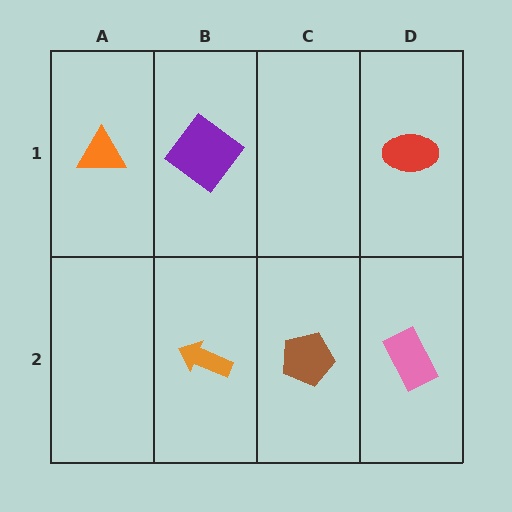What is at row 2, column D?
A pink rectangle.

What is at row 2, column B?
An orange arrow.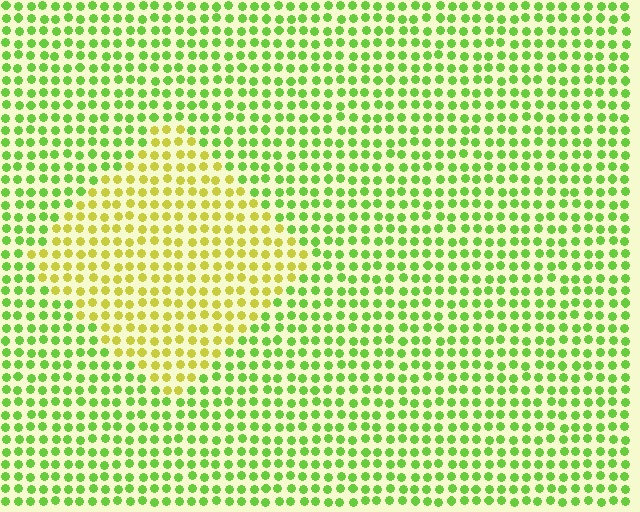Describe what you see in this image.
The image is filled with small lime elements in a uniform arrangement. A diamond-shaped region is visible where the elements are tinted to a slightly different hue, forming a subtle color boundary.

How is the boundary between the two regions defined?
The boundary is defined purely by a slight shift in hue (about 41 degrees). Spacing, size, and orientation are identical on both sides.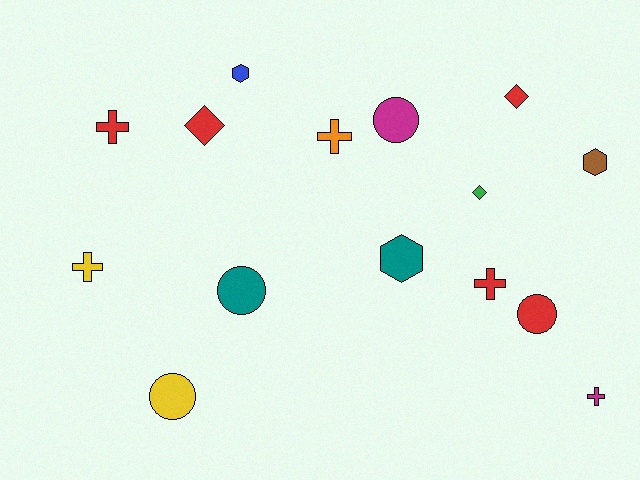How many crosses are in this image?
There are 5 crosses.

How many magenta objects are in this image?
There are 2 magenta objects.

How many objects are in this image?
There are 15 objects.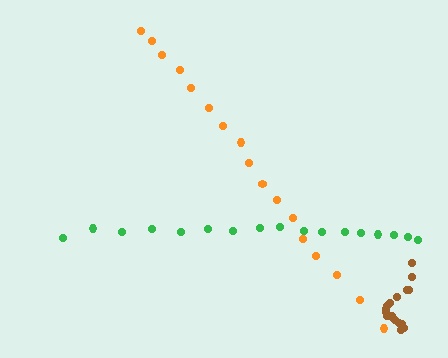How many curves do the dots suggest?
There are 3 distinct paths.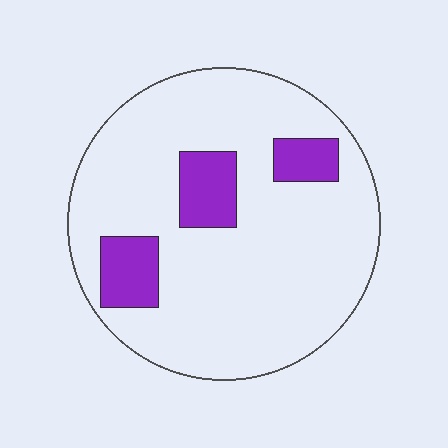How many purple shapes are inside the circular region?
3.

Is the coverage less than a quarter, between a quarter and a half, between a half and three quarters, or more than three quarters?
Less than a quarter.